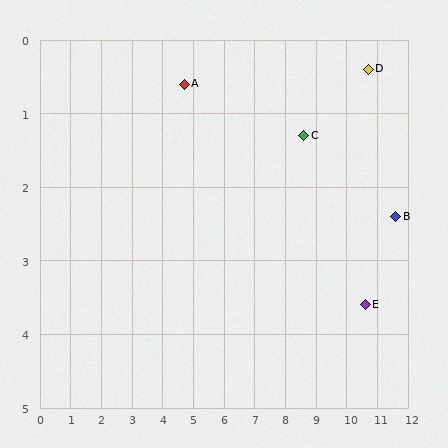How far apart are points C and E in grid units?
Points C and E are about 3.0 grid units apart.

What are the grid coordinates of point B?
Point B is at approximately (11.6, 2.4).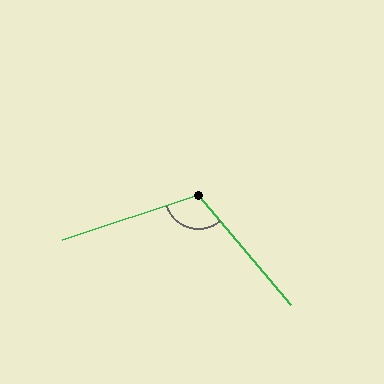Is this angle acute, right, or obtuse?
It is obtuse.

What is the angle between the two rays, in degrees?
Approximately 112 degrees.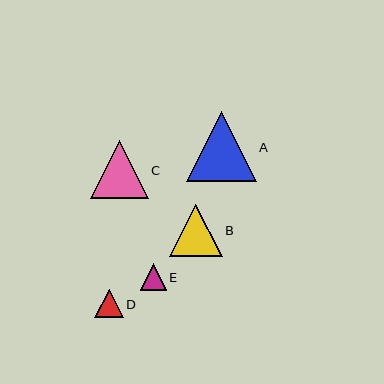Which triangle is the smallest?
Triangle E is the smallest with a size of approximately 26 pixels.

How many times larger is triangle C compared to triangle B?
Triangle C is approximately 1.1 times the size of triangle B.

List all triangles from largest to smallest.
From largest to smallest: A, C, B, D, E.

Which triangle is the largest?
Triangle A is the largest with a size of approximately 70 pixels.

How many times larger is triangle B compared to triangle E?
Triangle B is approximately 2.0 times the size of triangle E.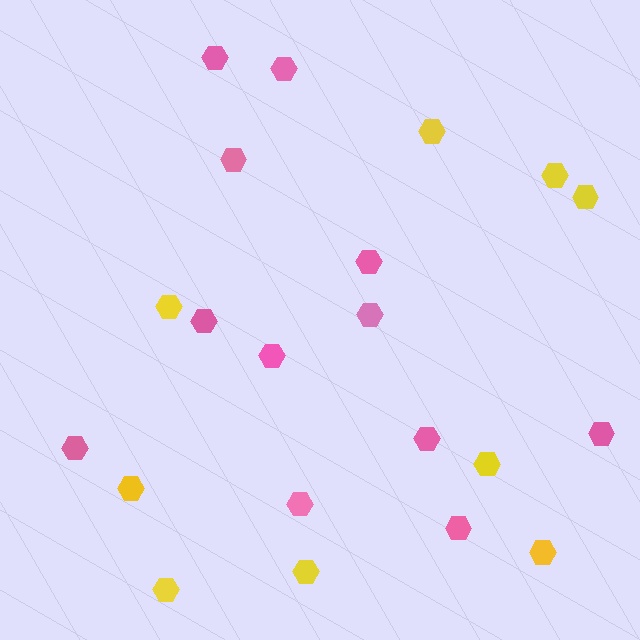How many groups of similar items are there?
There are 2 groups: one group of yellow hexagons (9) and one group of pink hexagons (12).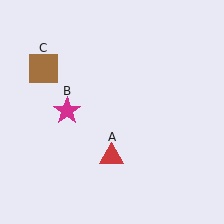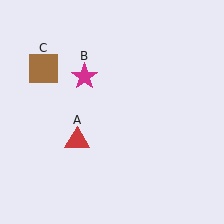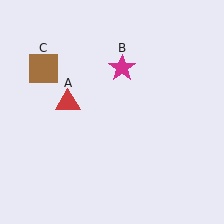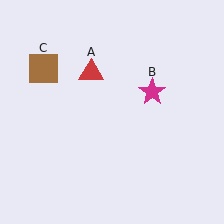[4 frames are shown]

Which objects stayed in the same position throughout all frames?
Brown square (object C) remained stationary.